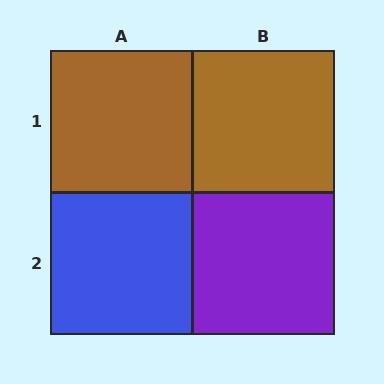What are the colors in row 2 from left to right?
Blue, purple.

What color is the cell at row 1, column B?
Brown.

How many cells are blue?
1 cell is blue.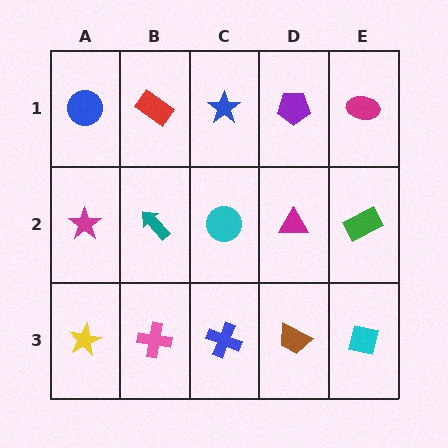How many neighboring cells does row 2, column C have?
4.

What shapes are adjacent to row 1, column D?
A magenta triangle (row 2, column D), a blue star (row 1, column C), a magenta ellipse (row 1, column E).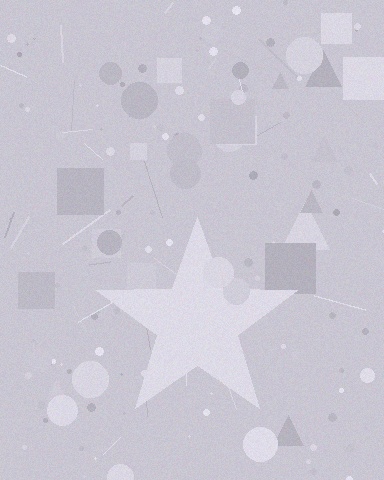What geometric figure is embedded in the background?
A star is embedded in the background.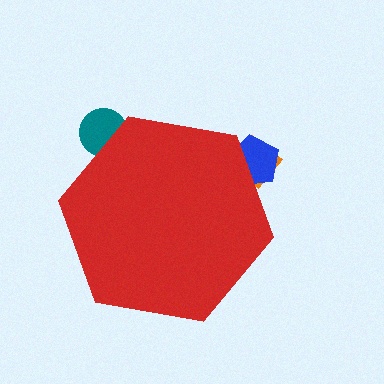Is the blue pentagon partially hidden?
Yes, the blue pentagon is partially hidden behind the red hexagon.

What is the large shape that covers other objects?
A red hexagon.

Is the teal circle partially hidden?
Yes, the teal circle is partially hidden behind the red hexagon.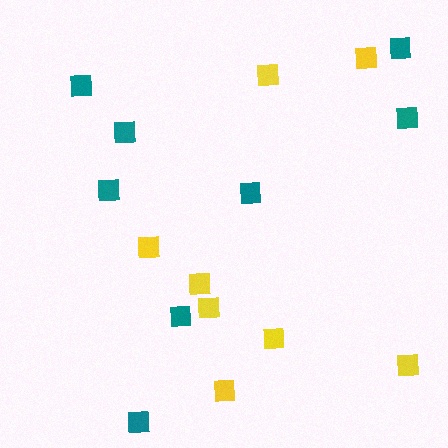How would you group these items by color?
There are 2 groups: one group of teal squares (8) and one group of yellow squares (8).